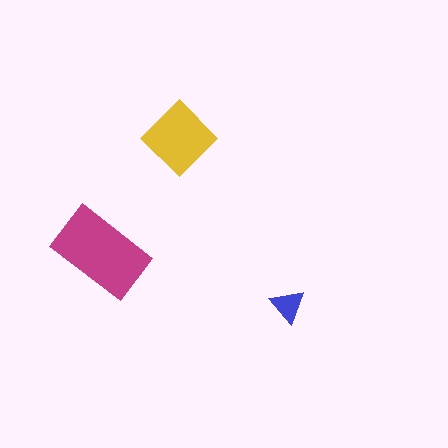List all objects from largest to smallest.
The magenta rectangle, the yellow diamond, the blue triangle.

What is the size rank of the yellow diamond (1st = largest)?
2nd.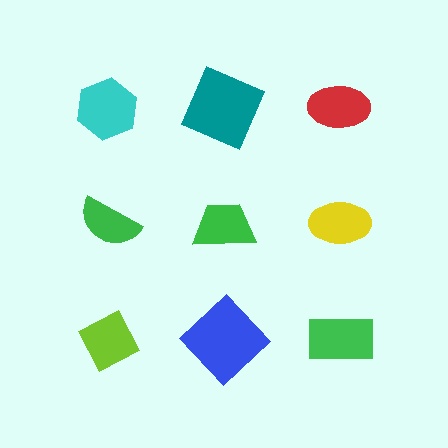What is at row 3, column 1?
A lime diamond.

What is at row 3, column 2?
A blue diamond.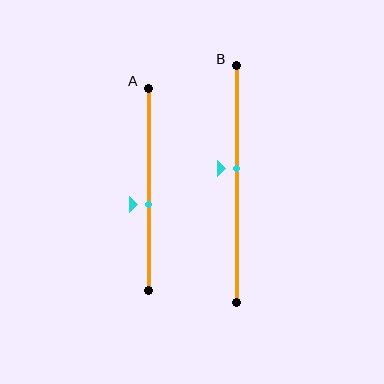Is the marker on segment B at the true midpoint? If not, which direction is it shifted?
No, the marker on segment B is shifted upward by about 7% of the segment length.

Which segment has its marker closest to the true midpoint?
Segment B has its marker closest to the true midpoint.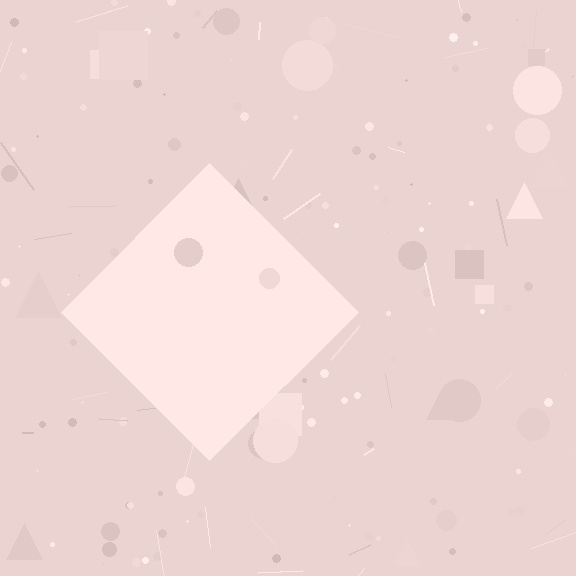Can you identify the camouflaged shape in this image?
The camouflaged shape is a diamond.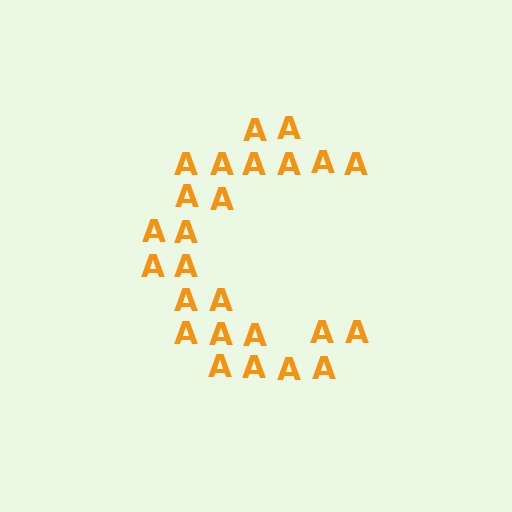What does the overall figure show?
The overall figure shows the letter C.